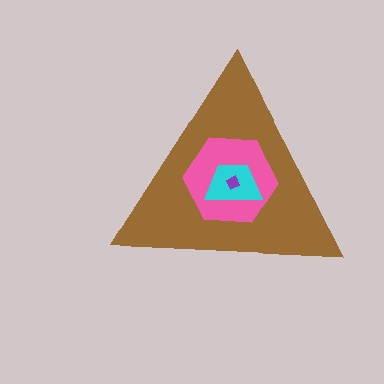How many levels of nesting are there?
4.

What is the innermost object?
The purple diamond.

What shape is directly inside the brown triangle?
The pink hexagon.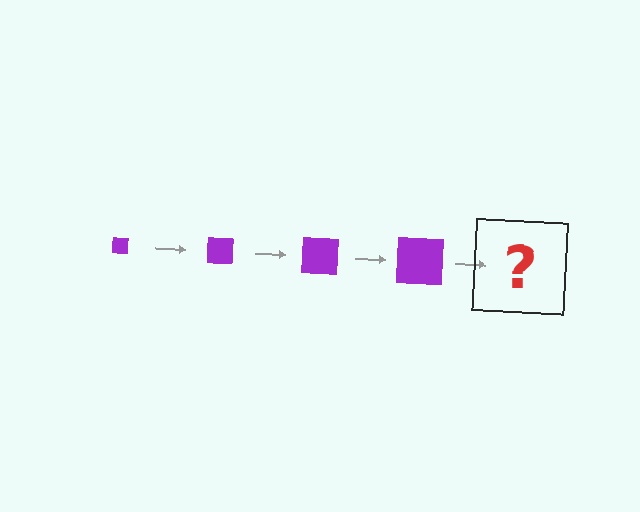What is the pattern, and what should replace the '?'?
The pattern is that the square gets progressively larger each step. The '?' should be a purple square, larger than the previous one.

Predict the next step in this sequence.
The next step is a purple square, larger than the previous one.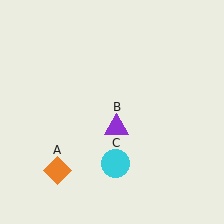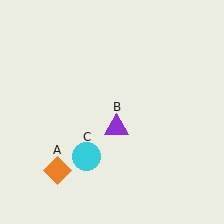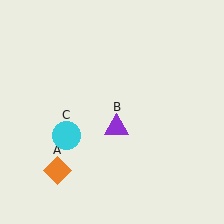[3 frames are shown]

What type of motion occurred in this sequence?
The cyan circle (object C) rotated clockwise around the center of the scene.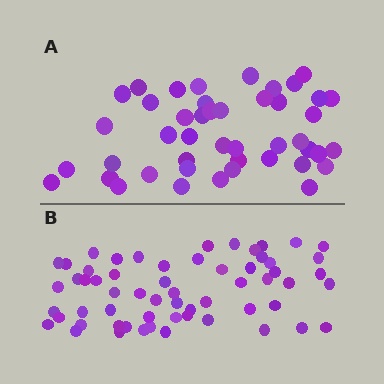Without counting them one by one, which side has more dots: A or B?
Region B (the bottom region) has more dots.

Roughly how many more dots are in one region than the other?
Region B has approximately 15 more dots than region A.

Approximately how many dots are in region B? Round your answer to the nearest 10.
About 60 dots.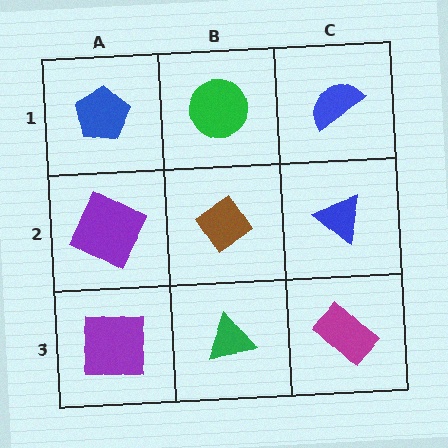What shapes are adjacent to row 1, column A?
A purple square (row 2, column A), a green circle (row 1, column B).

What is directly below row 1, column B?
A brown diamond.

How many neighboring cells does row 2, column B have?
4.